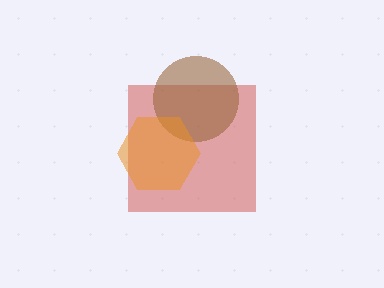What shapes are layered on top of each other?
The layered shapes are: a red square, a brown circle, an orange hexagon.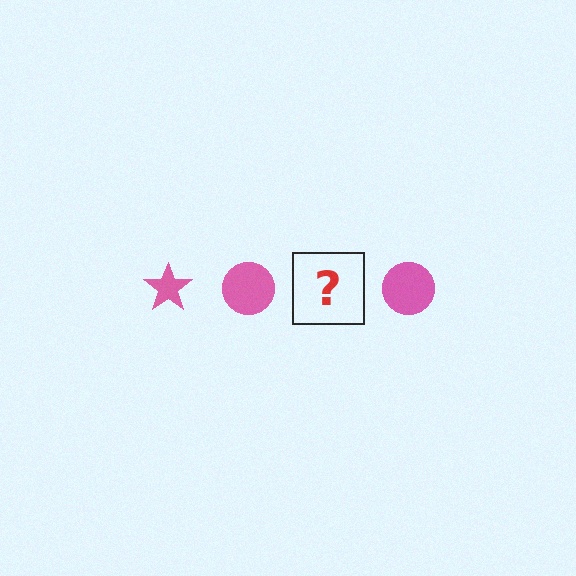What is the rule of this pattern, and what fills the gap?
The rule is that the pattern cycles through star, circle shapes in pink. The gap should be filled with a pink star.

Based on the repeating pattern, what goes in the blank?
The blank should be a pink star.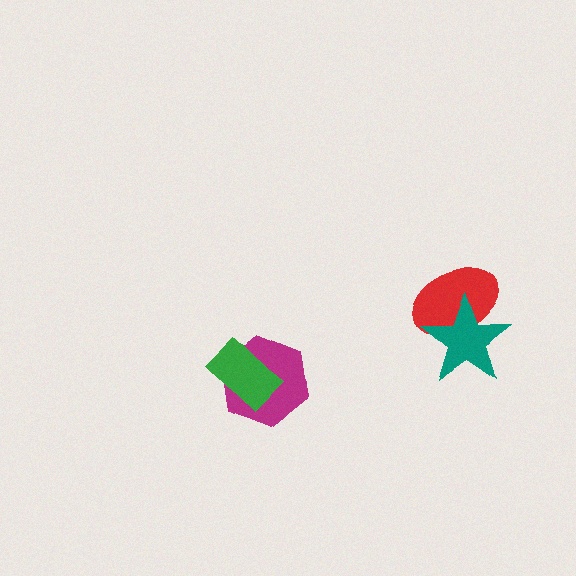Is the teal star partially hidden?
No, no other shape covers it.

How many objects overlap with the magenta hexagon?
1 object overlaps with the magenta hexagon.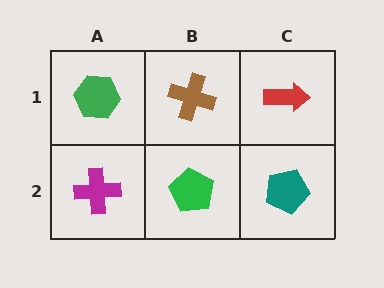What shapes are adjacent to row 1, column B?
A green pentagon (row 2, column B), a green hexagon (row 1, column A), a red arrow (row 1, column C).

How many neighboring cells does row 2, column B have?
3.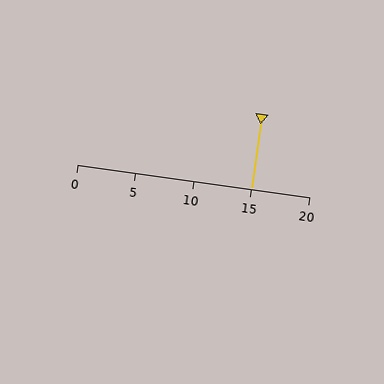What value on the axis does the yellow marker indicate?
The marker indicates approximately 15.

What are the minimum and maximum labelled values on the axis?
The axis runs from 0 to 20.